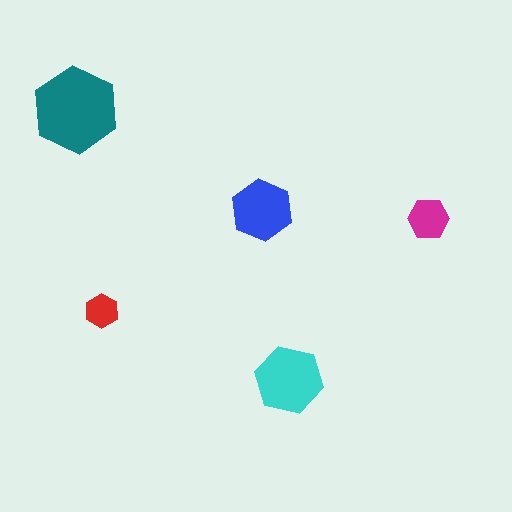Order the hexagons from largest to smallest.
the teal one, the cyan one, the blue one, the magenta one, the red one.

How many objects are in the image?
There are 5 objects in the image.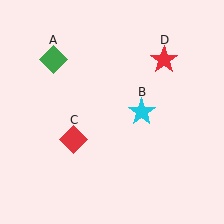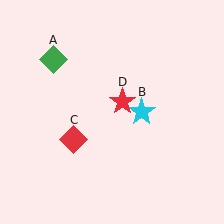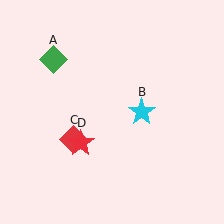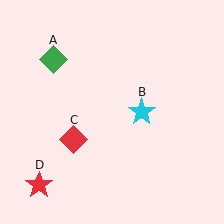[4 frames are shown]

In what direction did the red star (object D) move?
The red star (object D) moved down and to the left.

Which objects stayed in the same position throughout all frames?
Green diamond (object A) and cyan star (object B) and red diamond (object C) remained stationary.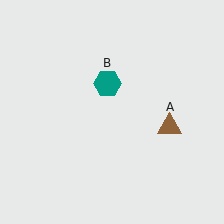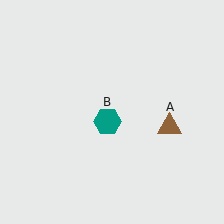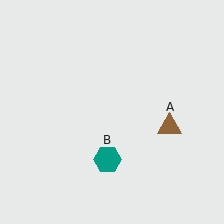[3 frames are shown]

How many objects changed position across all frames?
1 object changed position: teal hexagon (object B).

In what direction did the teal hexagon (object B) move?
The teal hexagon (object B) moved down.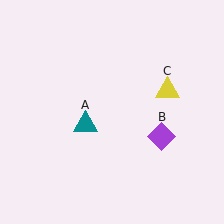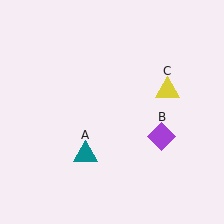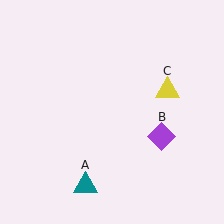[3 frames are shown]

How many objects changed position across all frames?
1 object changed position: teal triangle (object A).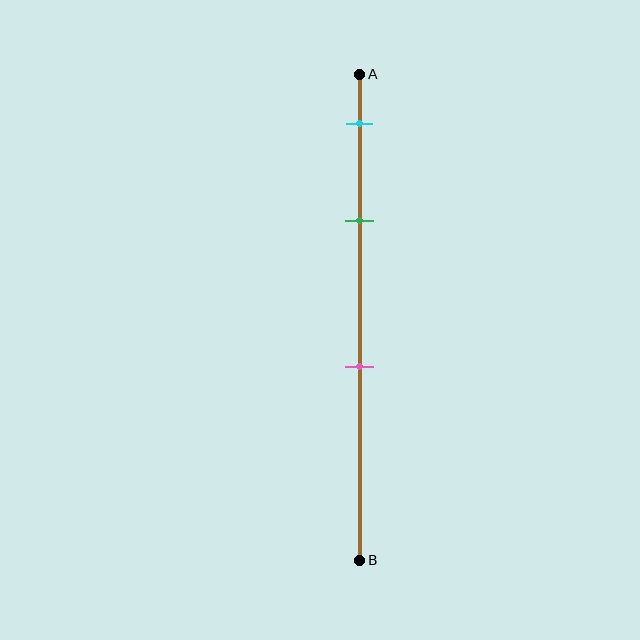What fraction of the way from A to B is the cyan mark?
The cyan mark is approximately 10% (0.1) of the way from A to B.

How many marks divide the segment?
There are 3 marks dividing the segment.